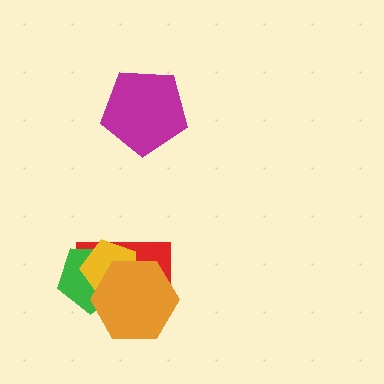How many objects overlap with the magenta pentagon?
0 objects overlap with the magenta pentagon.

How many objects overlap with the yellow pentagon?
3 objects overlap with the yellow pentagon.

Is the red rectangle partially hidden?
Yes, it is partially covered by another shape.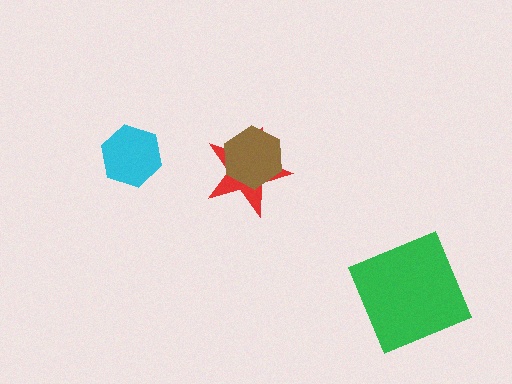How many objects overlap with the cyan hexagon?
0 objects overlap with the cyan hexagon.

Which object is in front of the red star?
The brown hexagon is in front of the red star.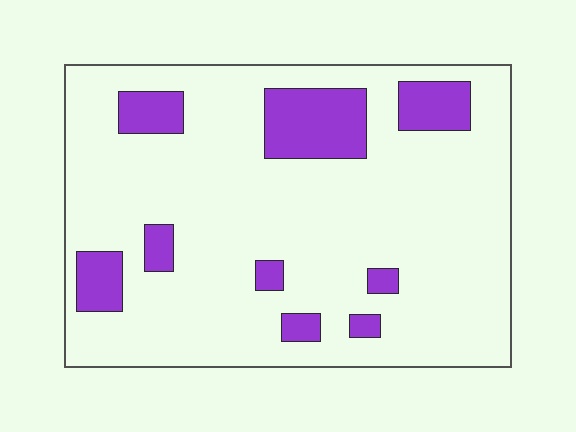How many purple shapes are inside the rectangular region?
9.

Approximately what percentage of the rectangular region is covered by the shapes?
Approximately 15%.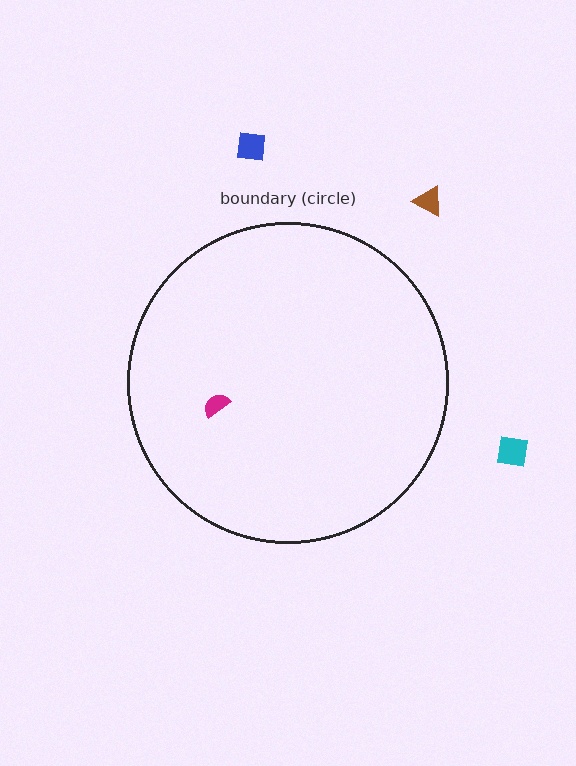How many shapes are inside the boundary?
1 inside, 3 outside.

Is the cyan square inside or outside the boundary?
Outside.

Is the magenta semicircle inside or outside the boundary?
Inside.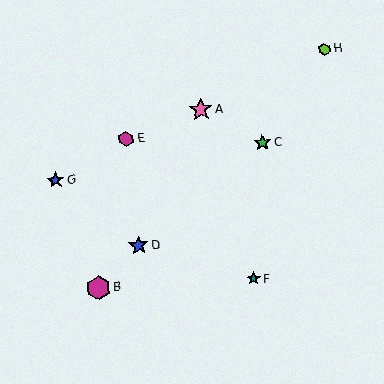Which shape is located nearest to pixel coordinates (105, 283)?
The magenta hexagon (labeled B) at (98, 288) is nearest to that location.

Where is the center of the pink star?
The center of the pink star is at (201, 110).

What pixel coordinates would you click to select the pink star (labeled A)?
Click at (201, 110) to select the pink star A.